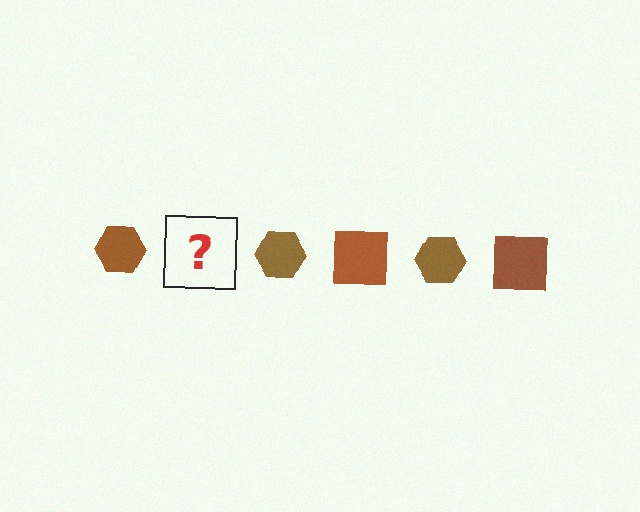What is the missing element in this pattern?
The missing element is a brown square.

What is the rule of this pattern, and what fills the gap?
The rule is that the pattern cycles through hexagon, square shapes in brown. The gap should be filled with a brown square.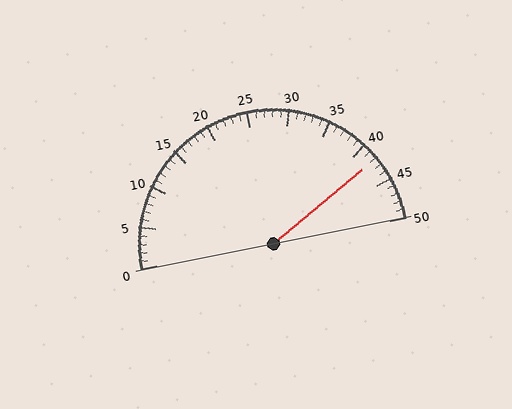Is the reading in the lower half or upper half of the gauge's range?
The reading is in the upper half of the range (0 to 50).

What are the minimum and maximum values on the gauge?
The gauge ranges from 0 to 50.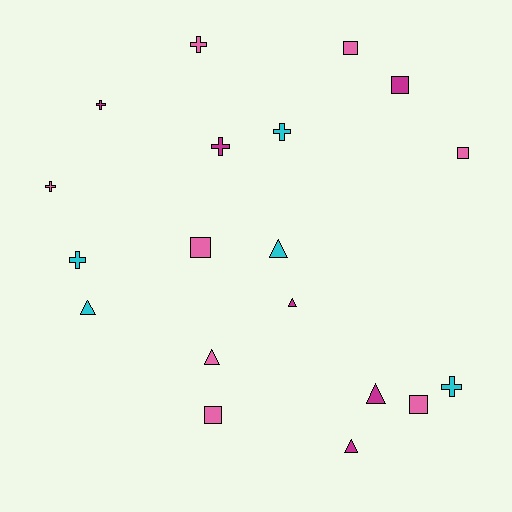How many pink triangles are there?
There is 1 pink triangle.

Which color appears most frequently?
Pink, with 8 objects.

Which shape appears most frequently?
Cross, with 7 objects.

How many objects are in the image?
There are 19 objects.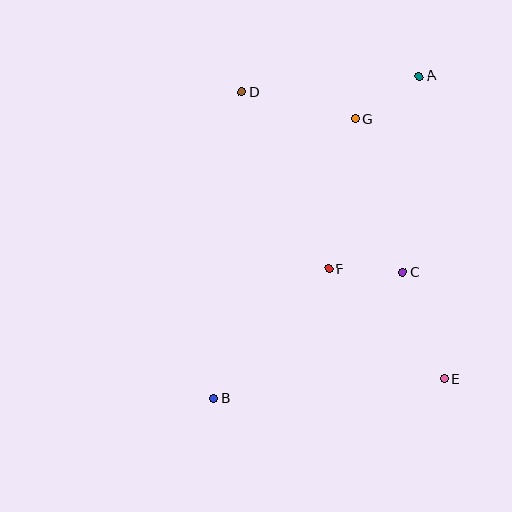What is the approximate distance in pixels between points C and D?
The distance between C and D is approximately 242 pixels.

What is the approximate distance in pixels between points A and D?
The distance between A and D is approximately 178 pixels.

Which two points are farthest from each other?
Points A and B are farthest from each other.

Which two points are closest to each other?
Points C and F are closest to each other.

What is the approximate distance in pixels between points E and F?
The distance between E and F is approximately 159 pixels.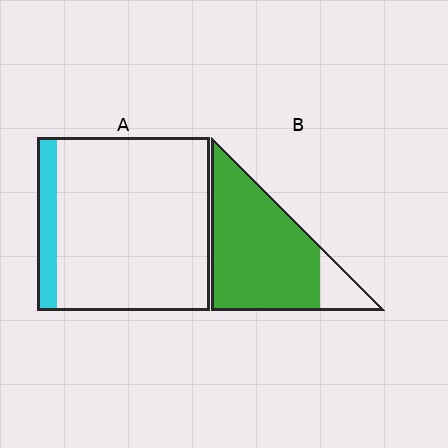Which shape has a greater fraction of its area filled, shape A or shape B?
Shape B.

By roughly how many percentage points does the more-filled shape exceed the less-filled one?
By roughly 75 percentage points (B over A).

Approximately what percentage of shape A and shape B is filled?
A is approximately 10% and B is approximately 85%.